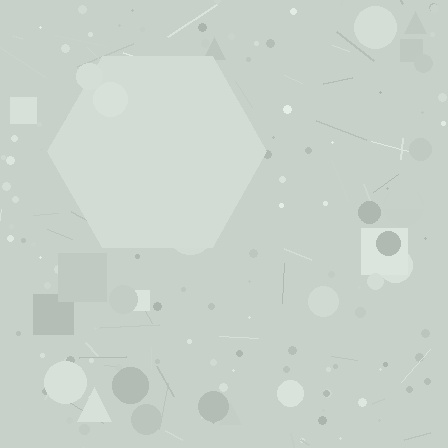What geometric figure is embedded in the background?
A hexagon is embedded in the background.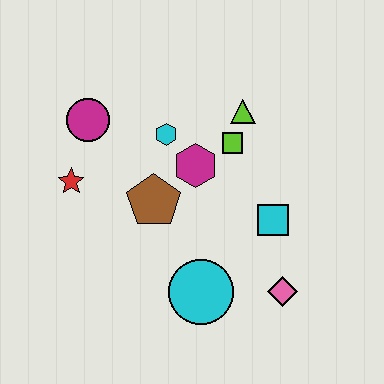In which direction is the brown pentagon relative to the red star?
The brown pentagon is to the right of the red star.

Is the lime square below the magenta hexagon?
No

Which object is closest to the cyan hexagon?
The magenta hexagon is closest to the cyan hexagon.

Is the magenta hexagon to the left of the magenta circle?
No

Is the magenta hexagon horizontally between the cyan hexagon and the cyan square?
Yes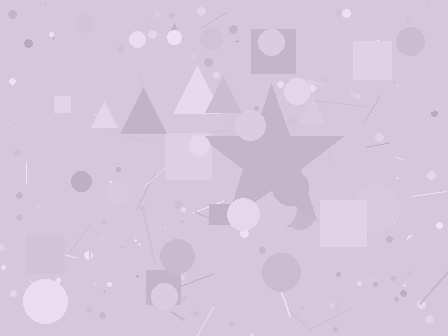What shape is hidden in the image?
A star is hidden in the image.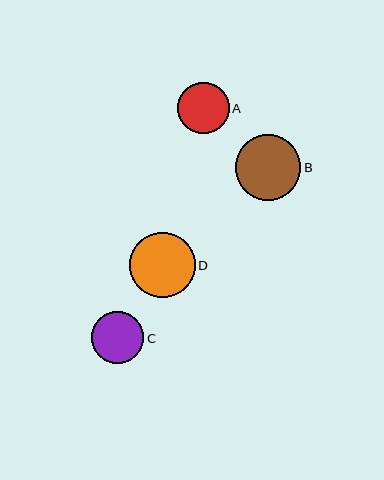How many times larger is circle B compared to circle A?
Circle B is approximately 1.3 times the size of circle A.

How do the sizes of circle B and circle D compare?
Circle B and circle D are approximately the same size.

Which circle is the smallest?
Circle A is the smallest with a size of approximately 51 pixels.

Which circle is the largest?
Circle B is the largest with a size of approximately 66 pixels.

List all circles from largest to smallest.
From largest to smallest: B, D, C, A.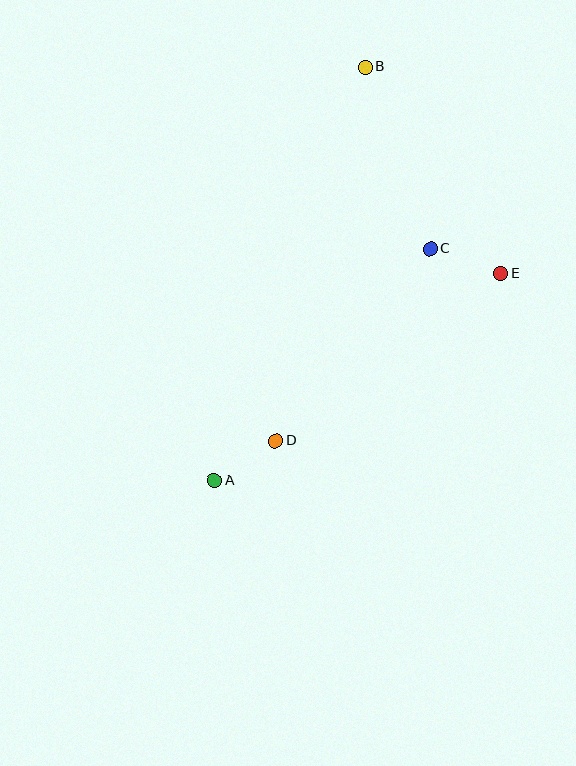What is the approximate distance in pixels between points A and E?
The distance between A and E is approximately 353 pixels.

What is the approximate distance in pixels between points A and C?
The distance between A and C is approximately 317 pixels.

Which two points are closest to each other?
Points A and D are closest to each other.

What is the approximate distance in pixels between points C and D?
The distance between C and D is approximately 246 pixels.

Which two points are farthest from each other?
Points A and B are farthest from each other.